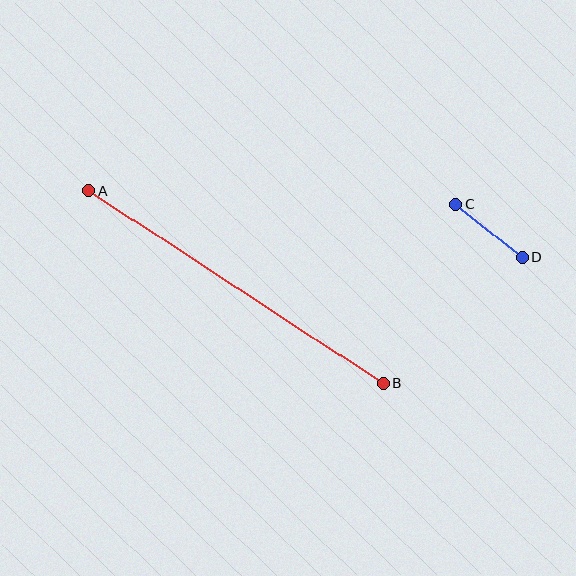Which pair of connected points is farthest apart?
Points A and B are farthest apart.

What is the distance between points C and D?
The distance is approximately 84 pixels.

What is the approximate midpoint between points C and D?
The midpoint is at approximately (489, 231) pixels.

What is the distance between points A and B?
The distance is approximately 352 pixels.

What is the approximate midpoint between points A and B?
The midpoint is at approximately (236, 287) pixels.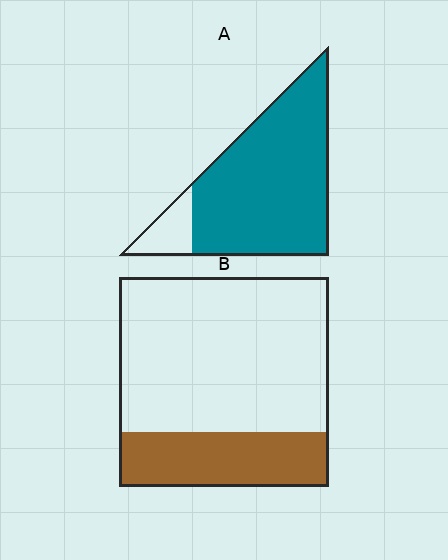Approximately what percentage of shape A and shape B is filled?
A is approximately 90% and B is approximately 25%.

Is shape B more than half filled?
No.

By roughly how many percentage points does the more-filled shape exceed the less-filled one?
By roughly 60 percentage points (A over B).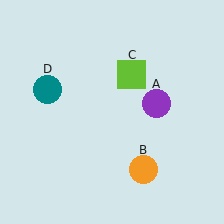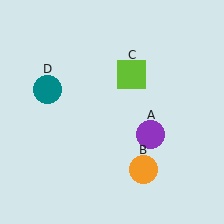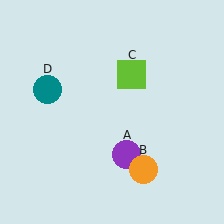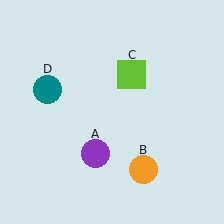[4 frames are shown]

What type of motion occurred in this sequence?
The purple circle (object A) rotated clockwise around the center of the scene.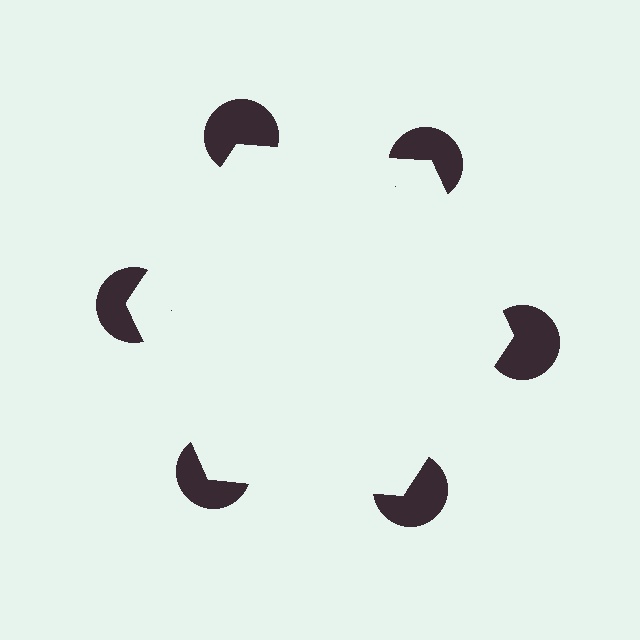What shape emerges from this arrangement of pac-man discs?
An illusory hexagon — its edges are inferred from the aligned wedge cuts in the pac-man discs, not physically drawn.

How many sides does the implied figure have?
6 sides.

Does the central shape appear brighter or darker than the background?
It typically appears slightly brighter than the background, even though no actual brightness change is drawn.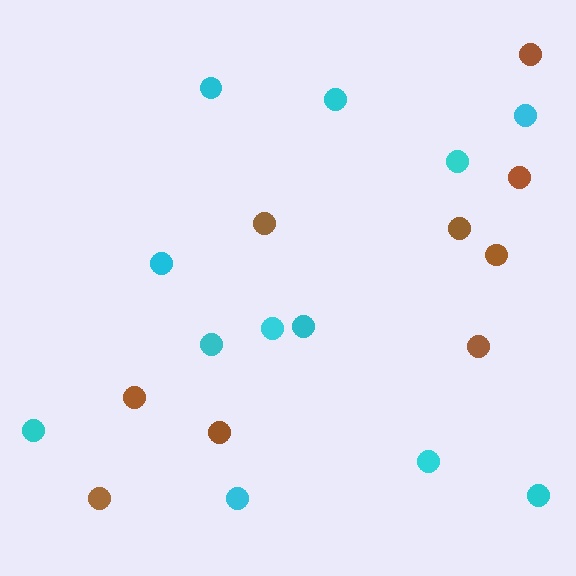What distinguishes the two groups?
There are 2 groups: one group of cyan circles (12) and one group of brown circles (9).